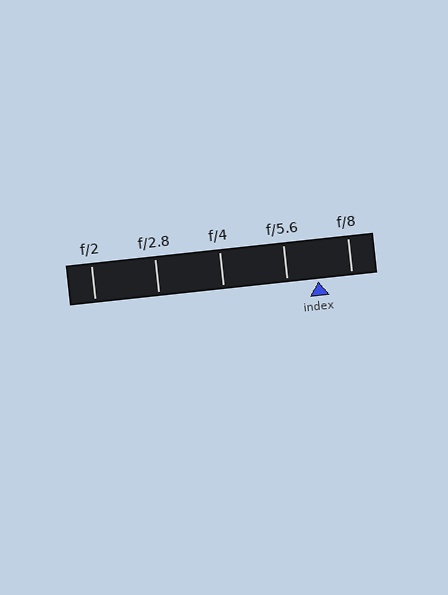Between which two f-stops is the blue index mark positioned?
The index mark is between f/5.6 and f/8.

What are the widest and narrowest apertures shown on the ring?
The widest aperture shown is f/2 and the narrowest is f/8.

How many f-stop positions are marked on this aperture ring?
There are 5 f-stop positions marked.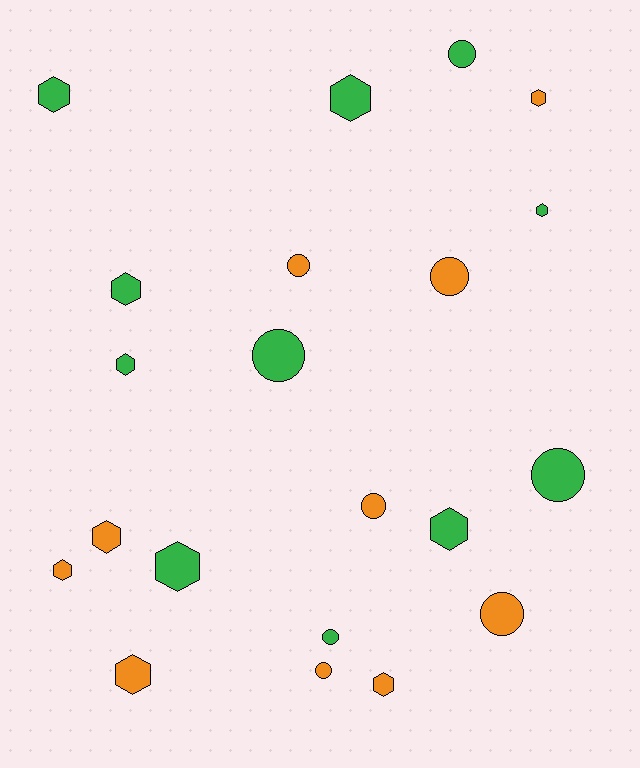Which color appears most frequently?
Green, with 11 objects.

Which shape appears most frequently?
Hexagon, with 12 objects.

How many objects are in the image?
There are 21 objects.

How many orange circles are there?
There are 5 orange circles.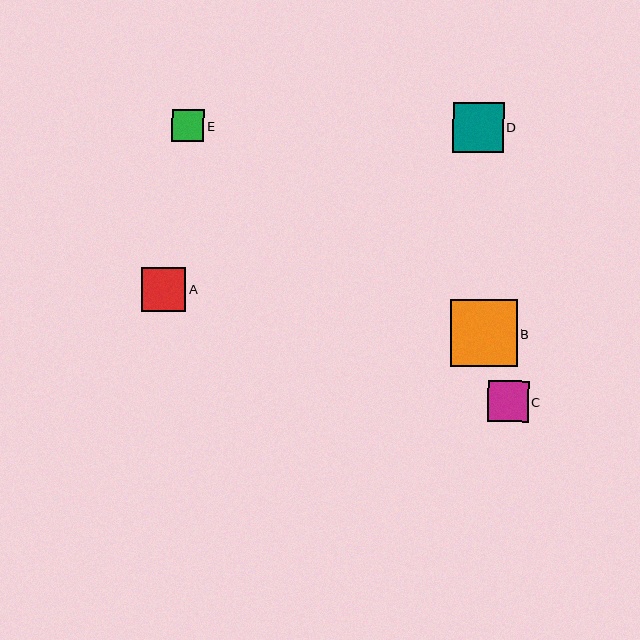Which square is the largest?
Square B is the largest with a size of approximately 66 pixels.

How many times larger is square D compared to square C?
Square D is approximately 1.2 times the size of square C.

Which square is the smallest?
Square E is the smallest with a size of approximately 33 pixels.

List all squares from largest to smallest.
From largest to smallest: B, D, A, C, E.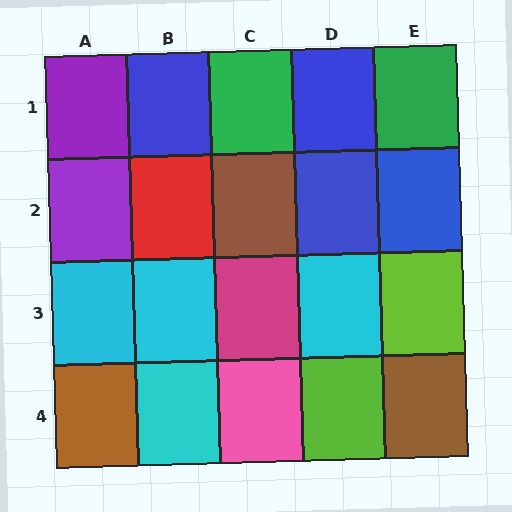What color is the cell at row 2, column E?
Blue.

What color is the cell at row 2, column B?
Red.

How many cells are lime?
2 cells are lime.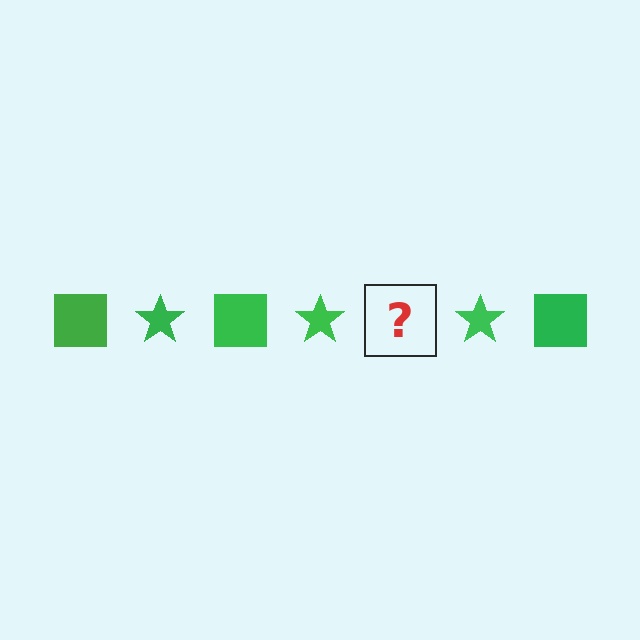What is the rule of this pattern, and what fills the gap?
The rule is that the pattern cycles through square, star shapes in green. The gap should be filled with a green square.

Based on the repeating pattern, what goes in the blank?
The blank should be a green square.